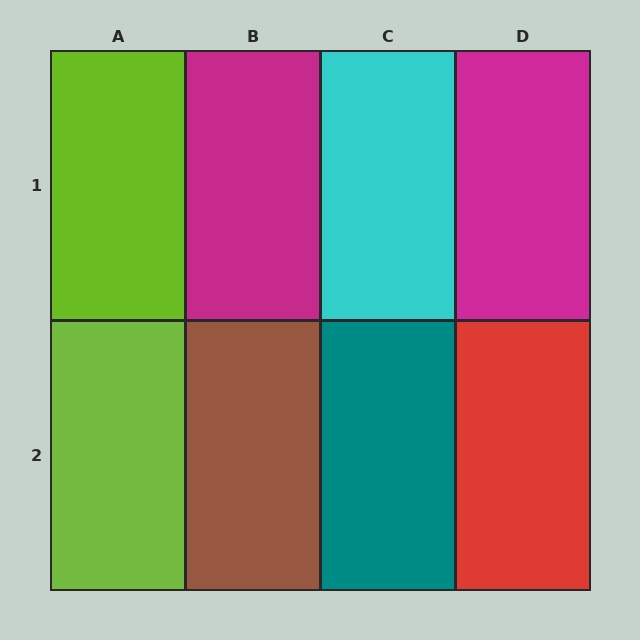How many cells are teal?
1 cell is teal.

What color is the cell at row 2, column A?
Lime.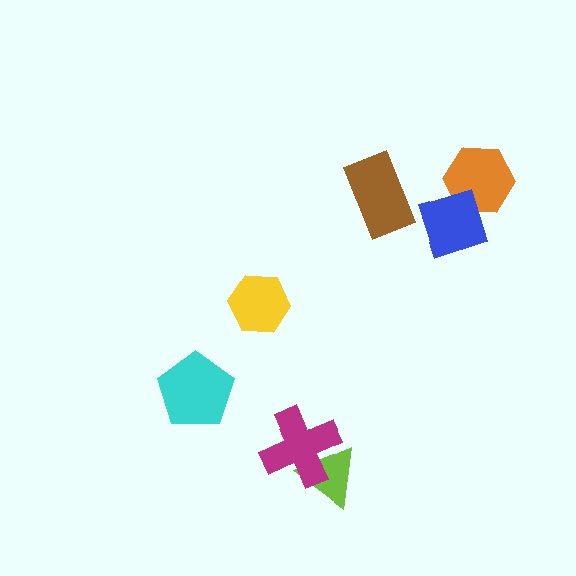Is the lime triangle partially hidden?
Yes, it is partially covered by another shape.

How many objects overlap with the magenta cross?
1 object overlaps with the magenta cross.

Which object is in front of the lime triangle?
The magenta cross is in front of the lime triangle.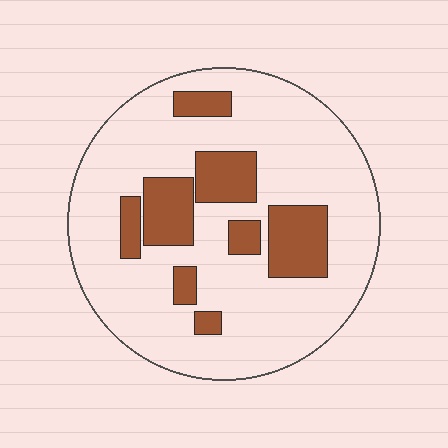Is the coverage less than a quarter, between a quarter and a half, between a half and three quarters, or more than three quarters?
Less than a quarter.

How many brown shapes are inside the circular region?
8.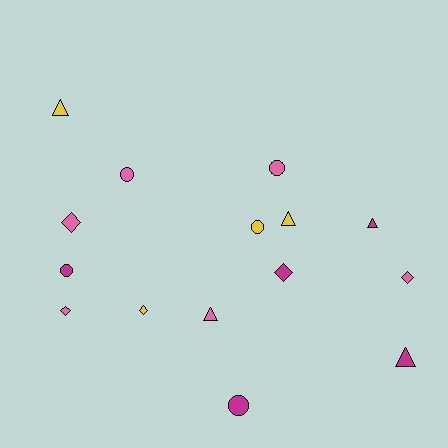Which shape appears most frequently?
Triangle, with 5 objects.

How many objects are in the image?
There are 15 objects.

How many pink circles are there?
There are 2 pink circles.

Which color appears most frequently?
Pink, with 6 objects.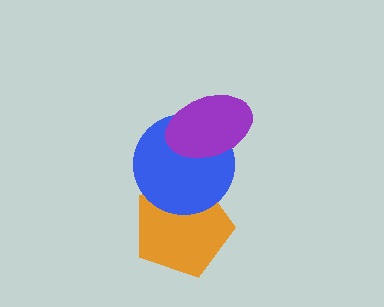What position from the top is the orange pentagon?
The orange pentagon is 3rd from the top.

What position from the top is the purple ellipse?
The purple ellipse is 1st from the top.